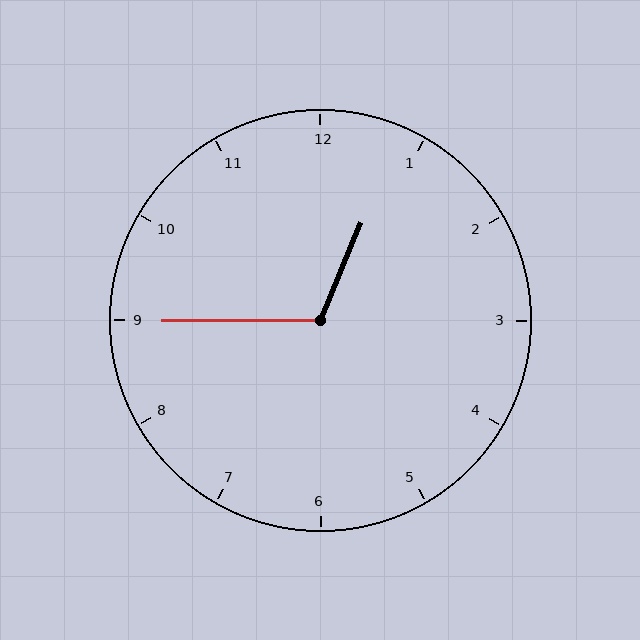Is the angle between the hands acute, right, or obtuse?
It is obtuse.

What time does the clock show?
12:45.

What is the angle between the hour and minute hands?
Approximately 112 degrees.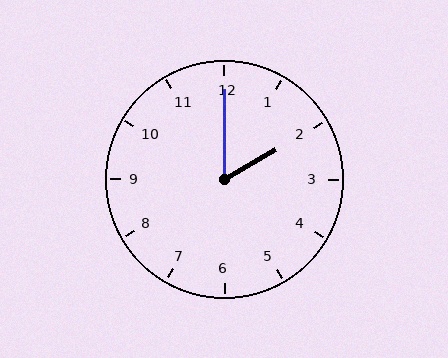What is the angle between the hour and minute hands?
Approximately 60 degrees.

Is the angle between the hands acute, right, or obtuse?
It is acute.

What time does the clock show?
2:00.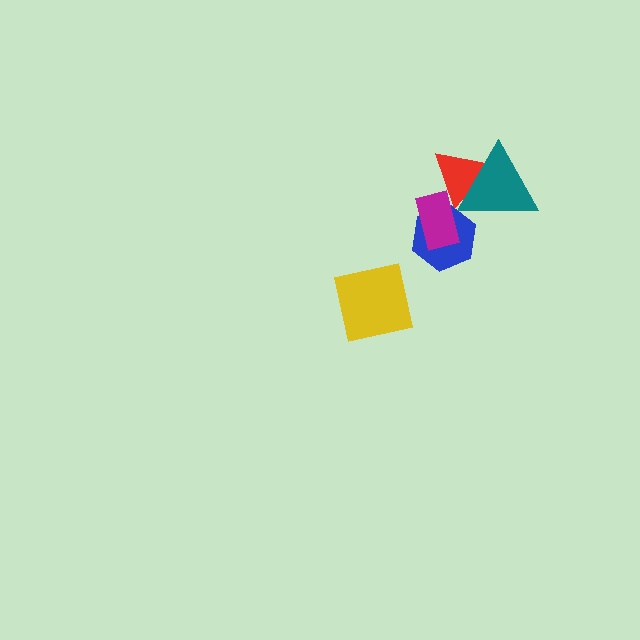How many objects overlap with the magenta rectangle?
2 objects overlap with the magenta rectangle.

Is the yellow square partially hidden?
No, no other shape covers it.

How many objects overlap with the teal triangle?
1 object overlaps with the teal triangle.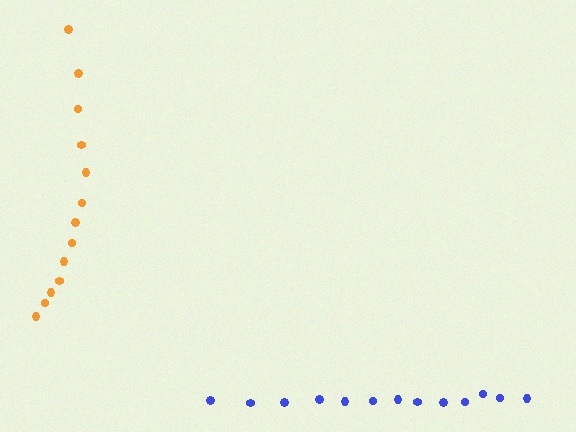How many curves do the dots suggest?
There are 2 distinct paths.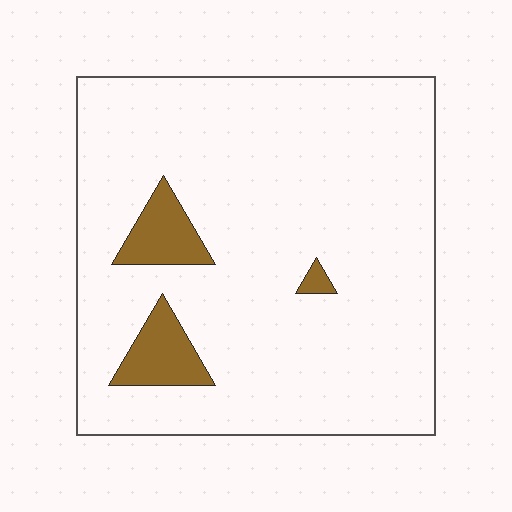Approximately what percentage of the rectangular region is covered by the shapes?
Approximately 10%.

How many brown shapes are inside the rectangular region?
3.